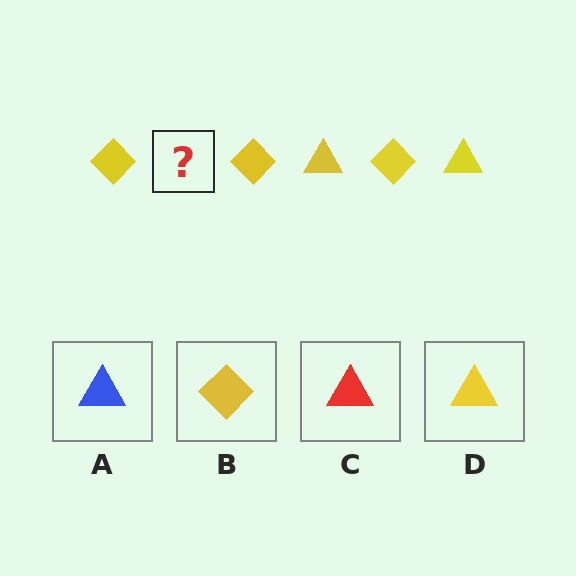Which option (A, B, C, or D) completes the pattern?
D.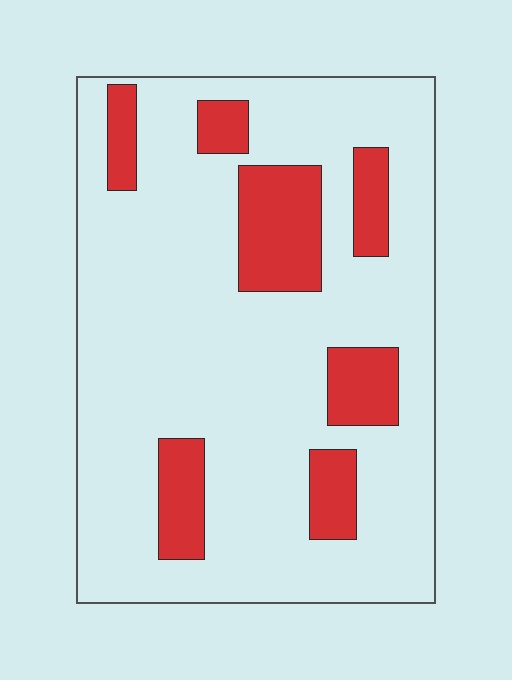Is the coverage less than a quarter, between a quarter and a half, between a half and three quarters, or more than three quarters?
Less than a quarter.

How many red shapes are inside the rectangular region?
7.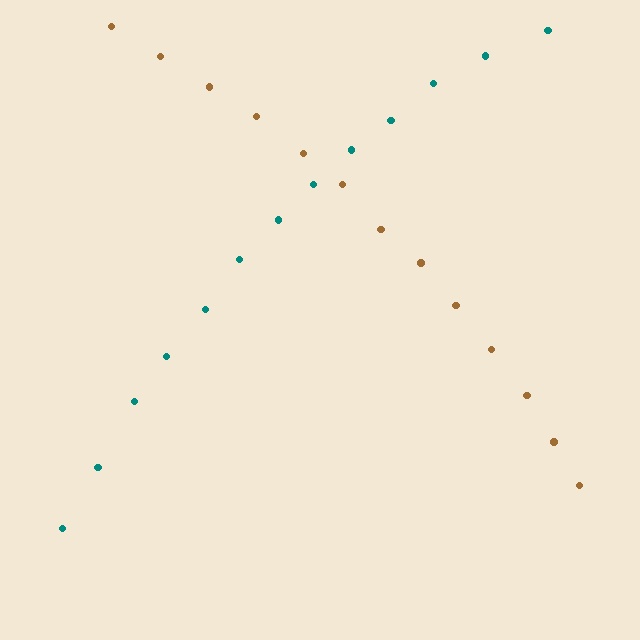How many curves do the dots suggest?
There are 2 distinct paths.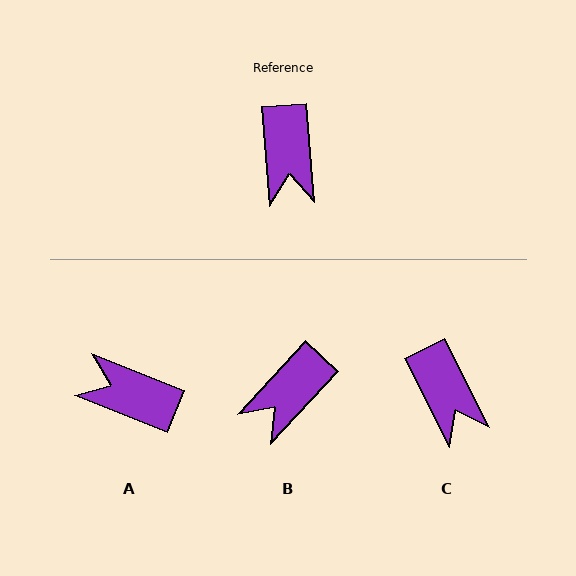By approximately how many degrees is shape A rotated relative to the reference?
Approximately 116 degrees clockwise.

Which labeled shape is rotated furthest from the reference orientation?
A, about 116 degrees away.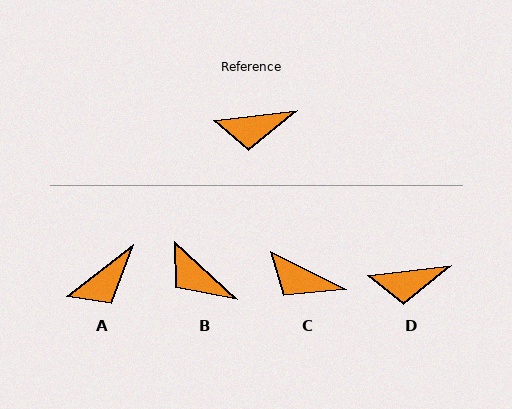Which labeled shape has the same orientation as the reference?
D.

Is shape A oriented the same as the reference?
No, it is off by about 31 degrees.